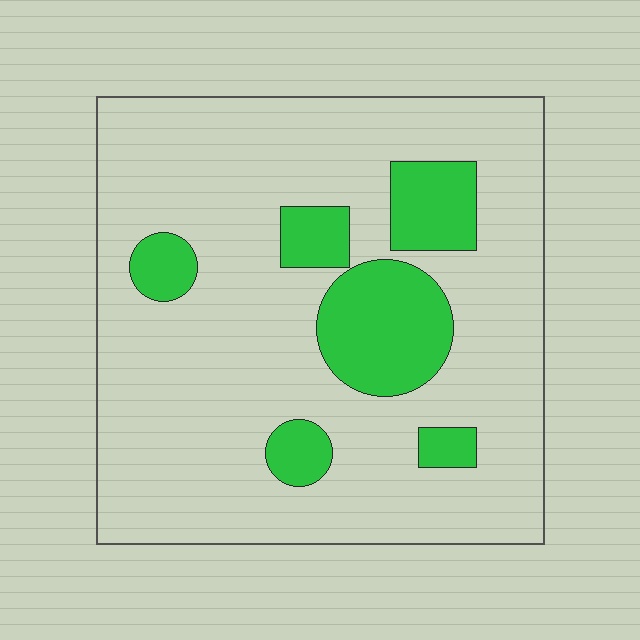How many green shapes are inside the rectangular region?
6.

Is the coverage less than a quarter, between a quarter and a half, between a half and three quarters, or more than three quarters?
Less than a quarter.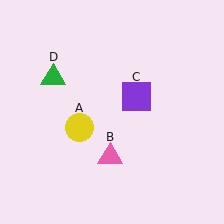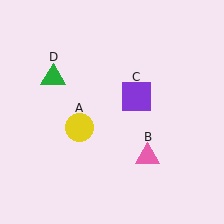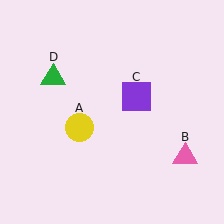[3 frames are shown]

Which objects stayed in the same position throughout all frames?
Yellow circle (object A) and purple square (object C) and green triangle (object D) remained stationary.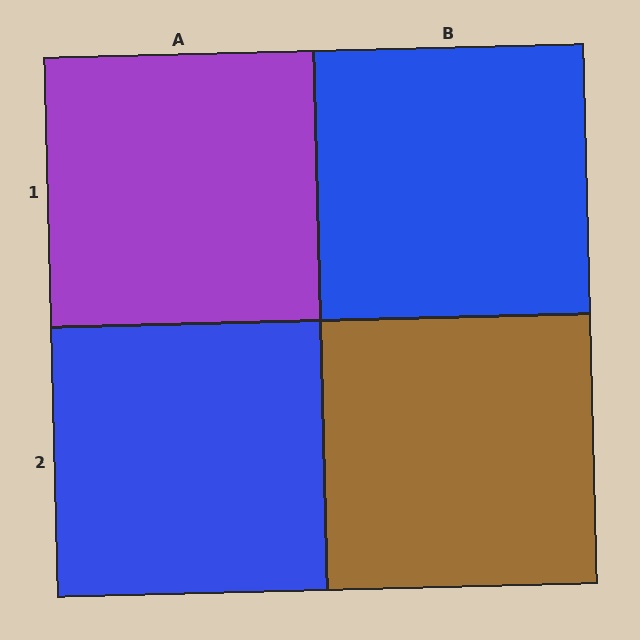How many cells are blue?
2 cells are blue.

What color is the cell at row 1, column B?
Blue.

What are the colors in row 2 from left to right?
Blue, brown.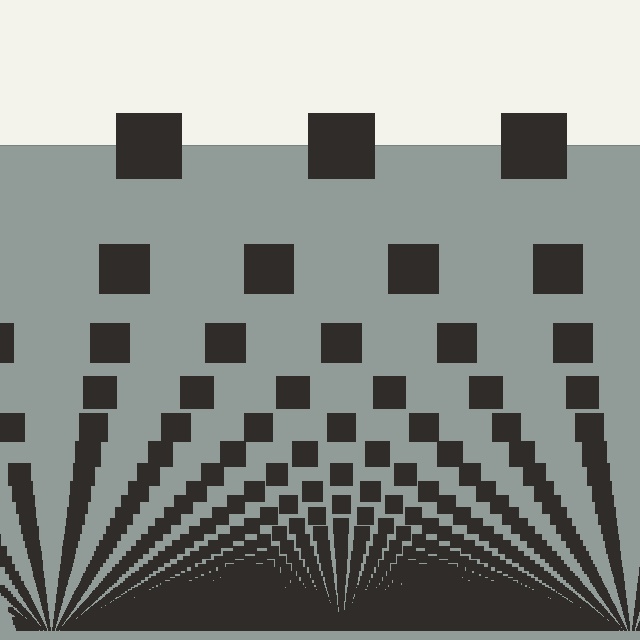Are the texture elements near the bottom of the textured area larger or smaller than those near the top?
Smaller. The gradient is inverted — elements near the bottom are smaller and denser.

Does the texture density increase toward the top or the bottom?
Density increases toward the bottom.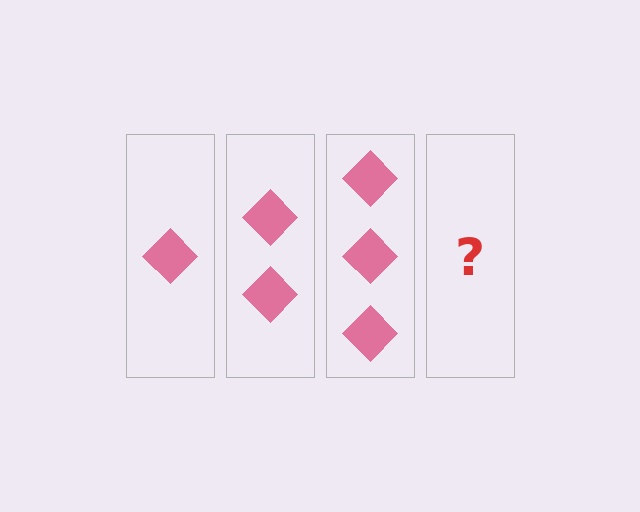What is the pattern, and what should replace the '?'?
The pattern is that each step adds one more diamond. The '?' should be 4 diamonds.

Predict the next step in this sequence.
The next step is 4 diamonds.